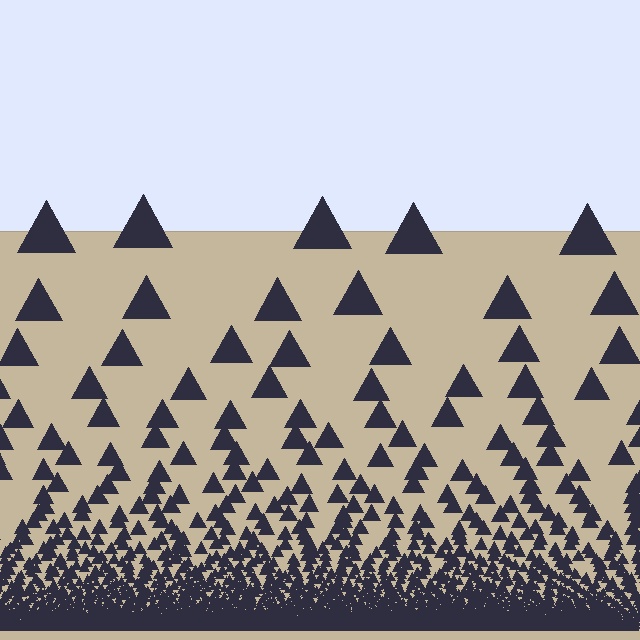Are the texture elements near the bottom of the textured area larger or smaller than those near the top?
Smaller. The gradient is inverted — elements near the bottom are smaller and denser.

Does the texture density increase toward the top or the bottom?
Density increases toward the bottom.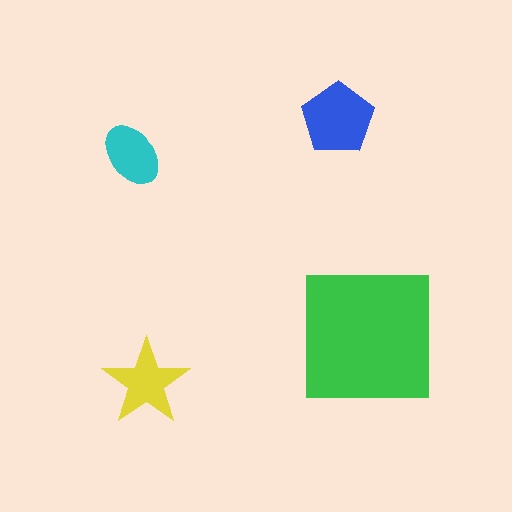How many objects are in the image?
There are 4 objects in the image.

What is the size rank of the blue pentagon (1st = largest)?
2nd.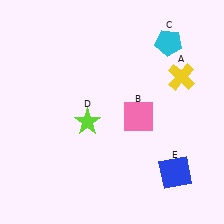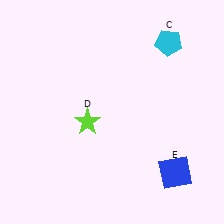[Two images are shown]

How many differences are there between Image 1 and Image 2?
There are 2 differences between the two images.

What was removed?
The pink square (B), the yellow cross (A) were removed in Image 2.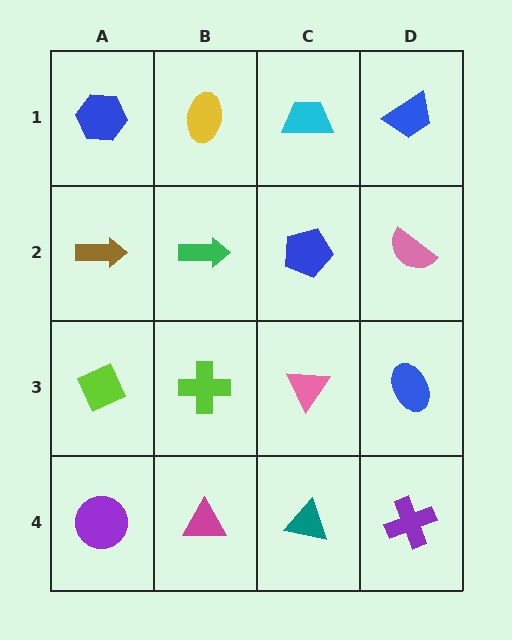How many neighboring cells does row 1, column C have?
3.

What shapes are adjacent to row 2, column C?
A cyan trapezoid (row 1, column C), a pink triangle (row 3, column C), a green arrow (row 2, column B), a pink semicircle (row 2, column D).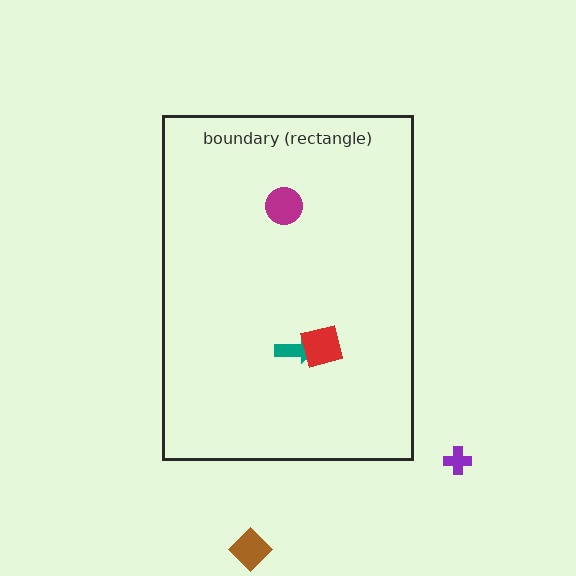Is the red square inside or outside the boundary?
Inside.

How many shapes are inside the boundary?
3 inside, 2 outside.